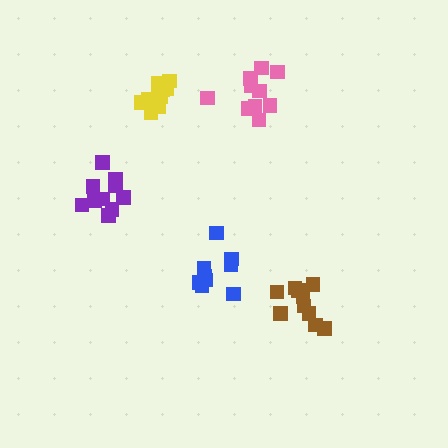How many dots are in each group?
Group 1: 9 dots, Group 2: 10 dots, Group 3: 10 dots, Group 4: 10 dots, Group 5: 10 dots (49 total).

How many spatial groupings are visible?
There are 5 spatial groupings.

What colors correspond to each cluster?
The clusters are colored: blue, pink, yellow, brown, purple.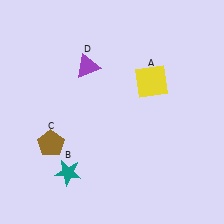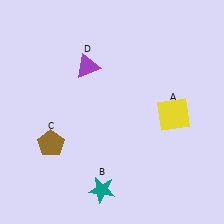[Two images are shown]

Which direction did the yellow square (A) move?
The yellow square (A) moved down.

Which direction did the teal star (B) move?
The teal star (B) moved right.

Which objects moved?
The objects that moved are: the yellow square (A), the teal star (B).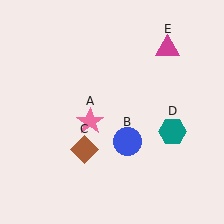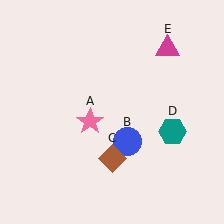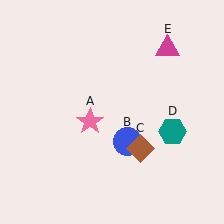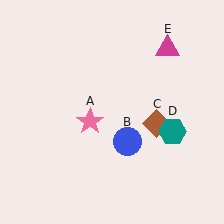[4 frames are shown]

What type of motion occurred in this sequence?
The brown diamond (object C) rotated counterclockwise around the center of the scene.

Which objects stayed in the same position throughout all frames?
Pink star (object A) and blue circle (object B) and teal hexagon (object D) and magenta triangle (object E) remained stationary.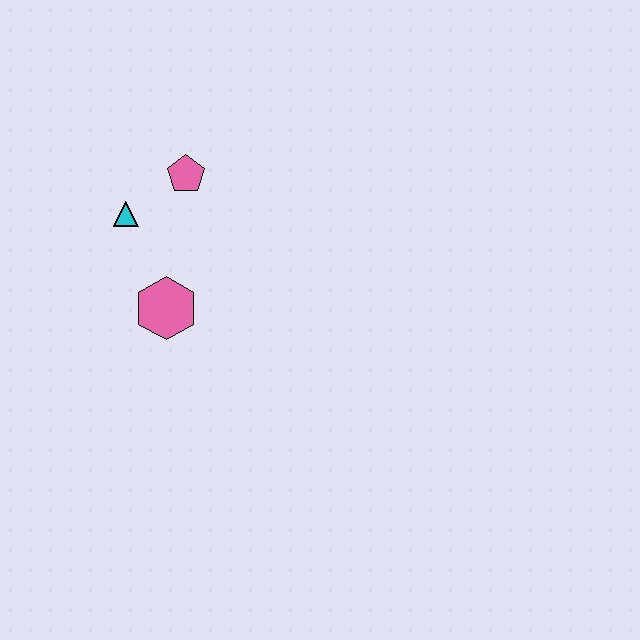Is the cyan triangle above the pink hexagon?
Yes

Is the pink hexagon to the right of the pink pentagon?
No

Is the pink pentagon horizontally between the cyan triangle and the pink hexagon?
No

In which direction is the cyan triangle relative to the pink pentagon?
The cyan triangle is to the left of the pink pentagon.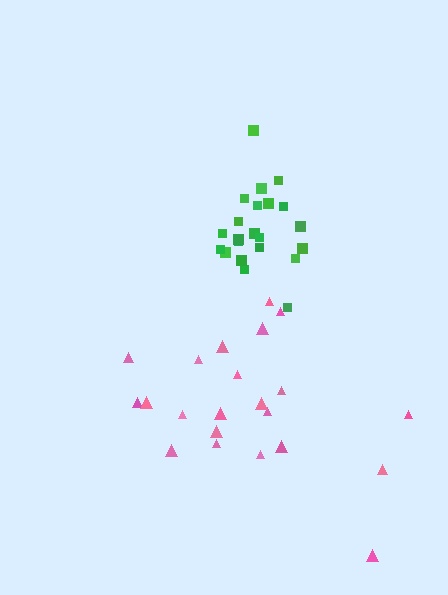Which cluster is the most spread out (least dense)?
Pink.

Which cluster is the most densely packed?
Green.